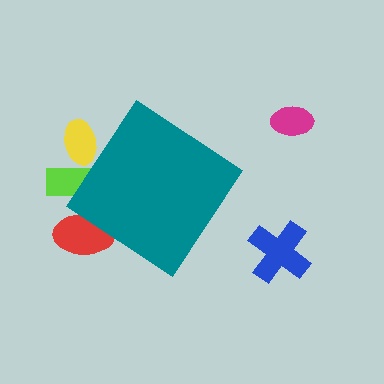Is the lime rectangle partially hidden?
Yes, the lime rectangle is partially hidden behind the teal diamond.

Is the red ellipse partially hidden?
Yes, the red ellipse is partially hidden behind the teal diamond.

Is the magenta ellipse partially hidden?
No, the magenta ellipse is fully visible.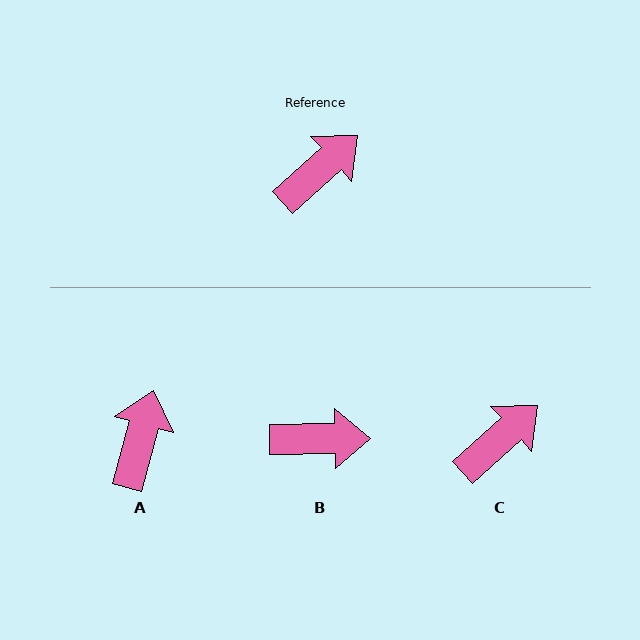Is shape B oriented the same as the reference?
No, it is off by about 42 degrees.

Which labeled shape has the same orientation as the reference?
C.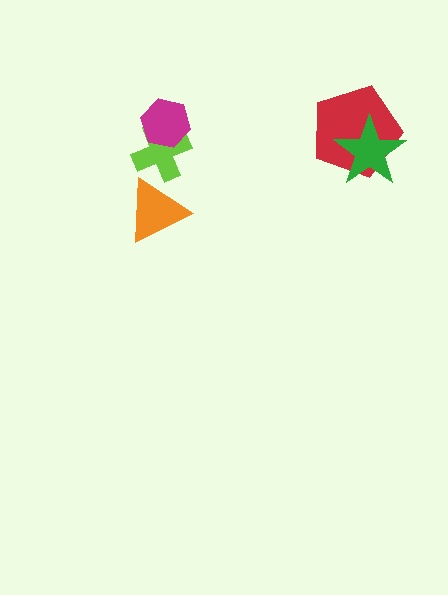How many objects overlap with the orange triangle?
1 object overlaps with the orange triangle.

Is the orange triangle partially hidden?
Yes, it is partially covered by another shape.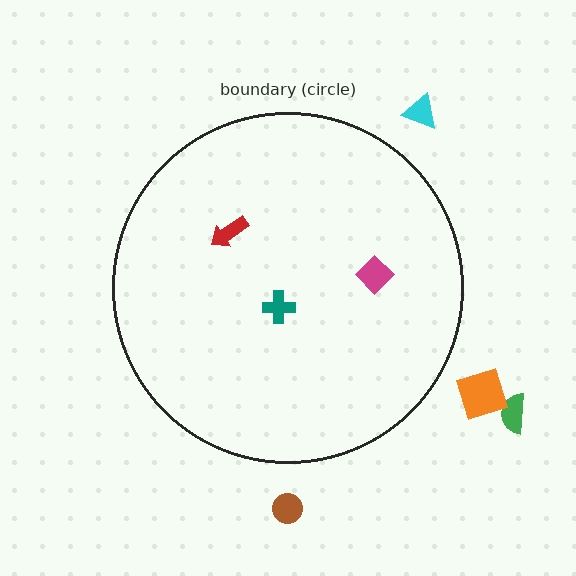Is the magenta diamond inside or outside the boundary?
Inside.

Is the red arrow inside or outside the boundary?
Inside.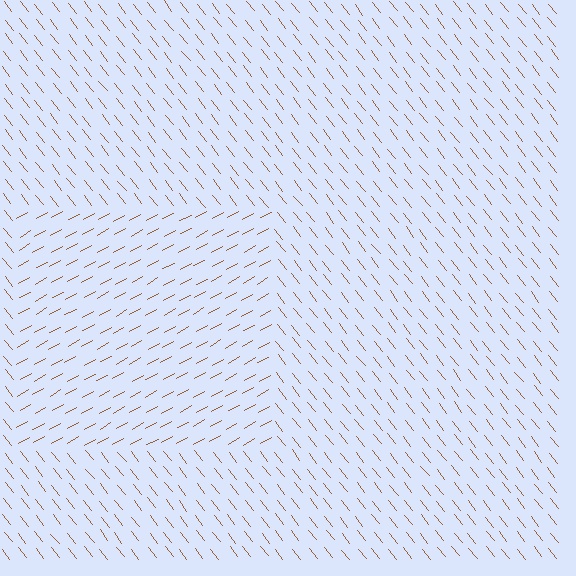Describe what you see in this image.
The image is filled with small brown line segments. A rectangle region in the image has lines oriented differently from the surrounding lines, creating a visible texture boundary.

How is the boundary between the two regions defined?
The boundary is defined purely by a change in line orientation (approximately 81 degrees difference). All lines are the same color and thickness.